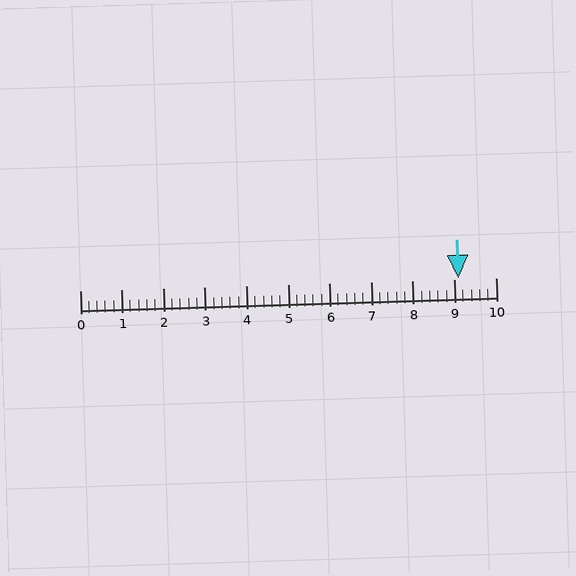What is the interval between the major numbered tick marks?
The major tick marks are spaced 1 units apart.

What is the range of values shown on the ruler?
The ruler shows values from 0 to 10.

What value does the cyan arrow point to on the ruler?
The cyan arrow points to approximately 9.1.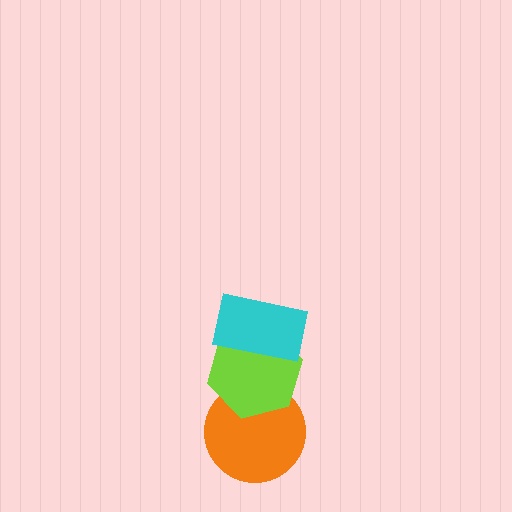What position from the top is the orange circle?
The orange circle is 3rd from the top.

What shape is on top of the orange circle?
The lime hexagon is on top of the orange circle.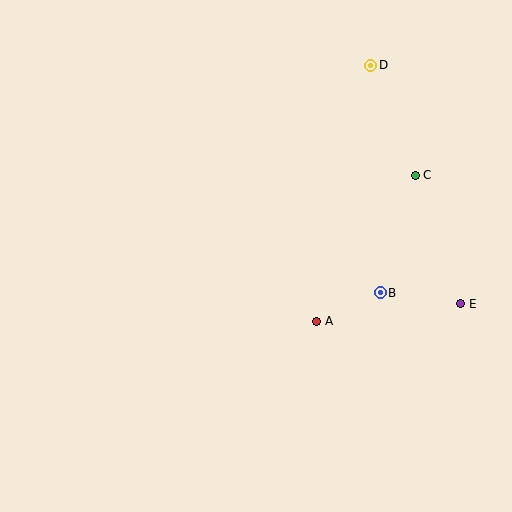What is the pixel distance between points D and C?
The distance between D and C is 119 pixels.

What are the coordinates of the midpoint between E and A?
The midpoint between E and A is at (389, 313).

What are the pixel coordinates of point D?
Point D is at (371, 65).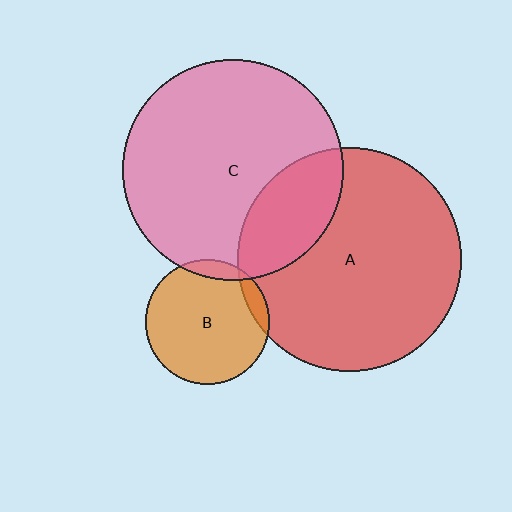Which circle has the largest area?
Circle A (red).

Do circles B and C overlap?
Yes.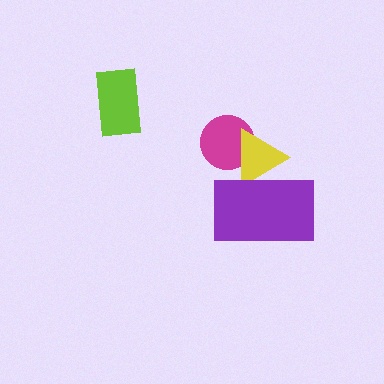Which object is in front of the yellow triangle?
The purple rectangle is in front of the yellow triangle.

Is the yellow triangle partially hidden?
Yes, it is partially covered by another shape.